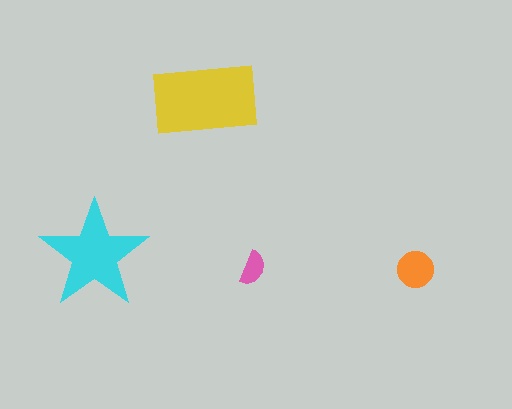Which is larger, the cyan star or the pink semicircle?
The cyan star.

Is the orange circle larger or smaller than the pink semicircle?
Larger.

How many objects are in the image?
There are 4 objects in the image.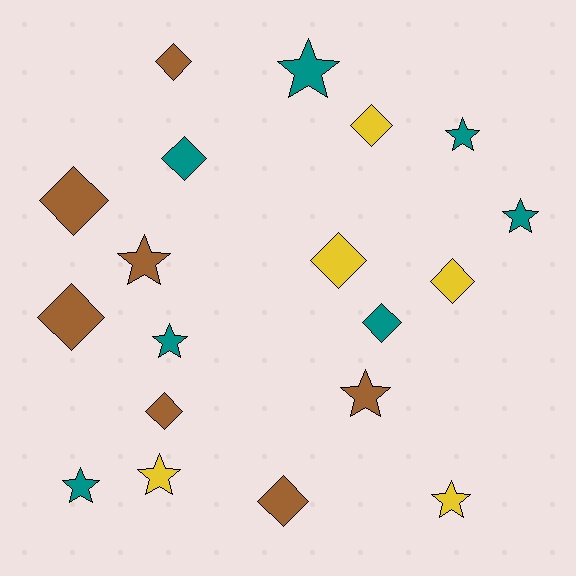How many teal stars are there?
There are 5 teal stars.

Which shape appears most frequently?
Diamond, with 10 objects.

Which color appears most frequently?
Brown, with 7 objects.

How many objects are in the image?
There are 19 objects.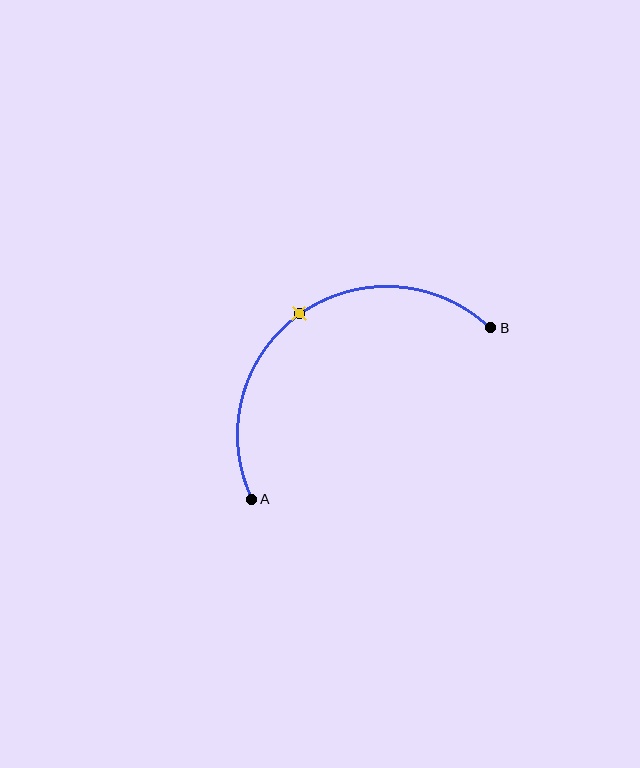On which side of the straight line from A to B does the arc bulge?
The arc bulges above and to the left of the straight line connecting A and B.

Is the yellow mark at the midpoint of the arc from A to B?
Yes. The yellow mark lies on the arc at equal arc-length from both A and B — it is the arc midpoint.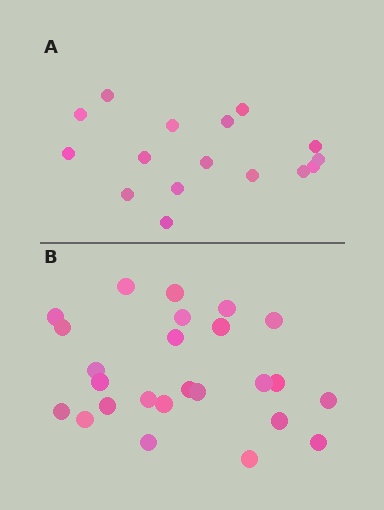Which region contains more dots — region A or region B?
Region B (the bottom region) has more dots.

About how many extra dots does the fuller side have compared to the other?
Region B has roughly 8 or so more dots than region A.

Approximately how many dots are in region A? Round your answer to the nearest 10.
About 20 dots. (The exact count is 16, which rounds to 20.)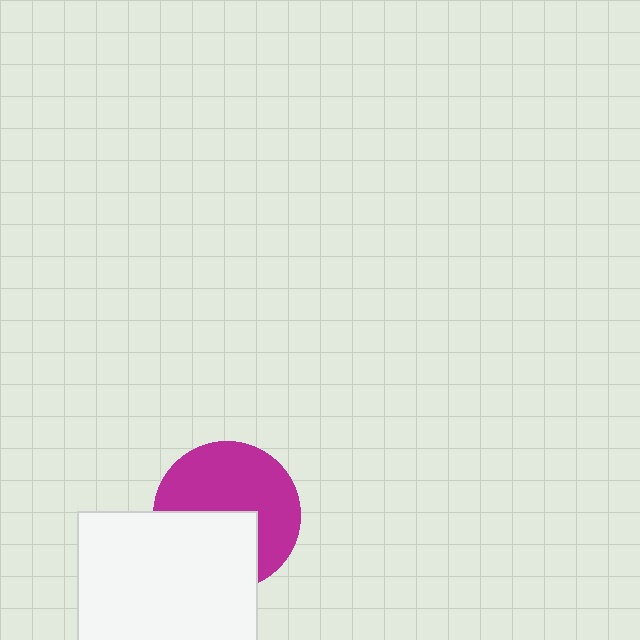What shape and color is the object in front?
The object in front is a white square.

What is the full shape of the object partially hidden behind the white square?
The partially hidden object is a magenta circle.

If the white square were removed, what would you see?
You would see the complete magenta circle.